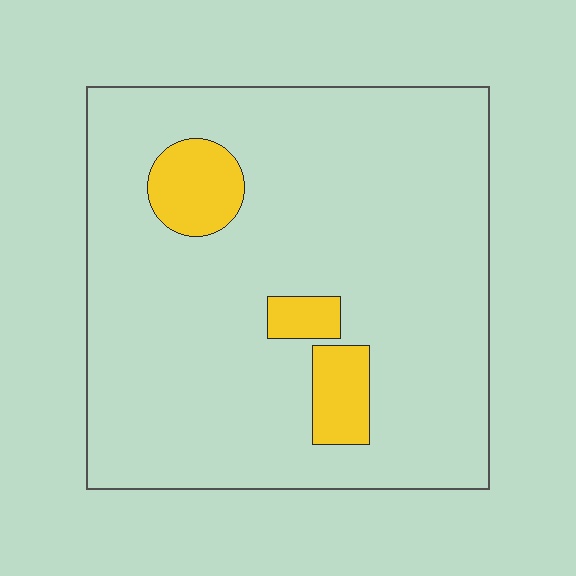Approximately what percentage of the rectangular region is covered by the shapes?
Approximately 10%.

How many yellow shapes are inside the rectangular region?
3.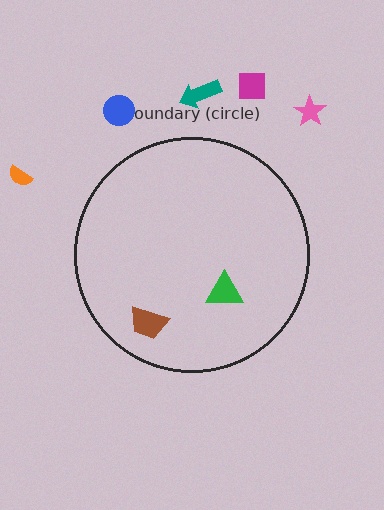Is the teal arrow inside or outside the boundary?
Outside.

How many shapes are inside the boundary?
2 inside, 5 outside.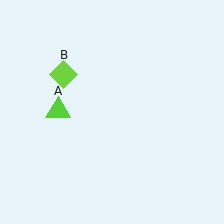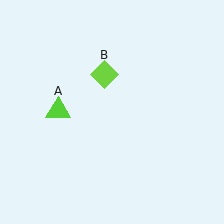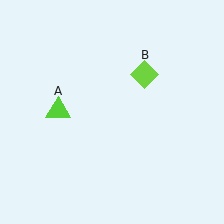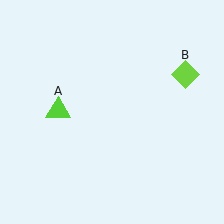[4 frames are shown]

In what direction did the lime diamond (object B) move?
The lime diamond (object B) moved right.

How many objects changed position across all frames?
1 object changed position: lime diamond (object B).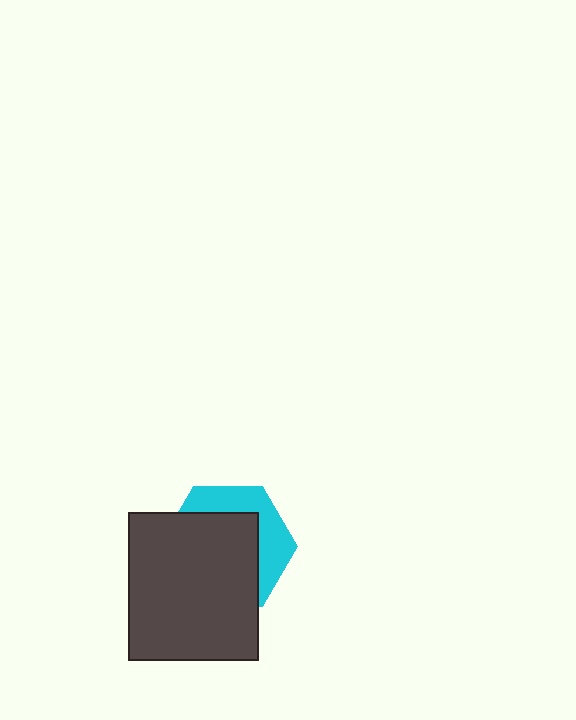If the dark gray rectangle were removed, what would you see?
You would see the complete cyan hexagon.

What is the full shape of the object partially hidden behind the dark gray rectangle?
The partially hidden object is a cyan hexagon.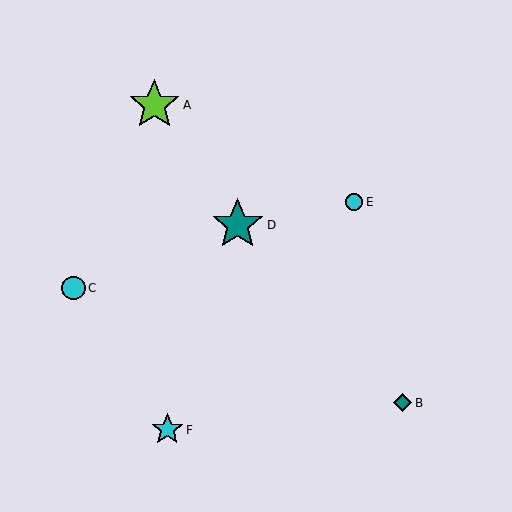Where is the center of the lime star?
The center of the lime star is at (154, 105).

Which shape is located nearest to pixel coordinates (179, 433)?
The cyan star (labeled F) at (167, 430) is nearest to that location.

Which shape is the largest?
The teal star (labeled D) is the largest.